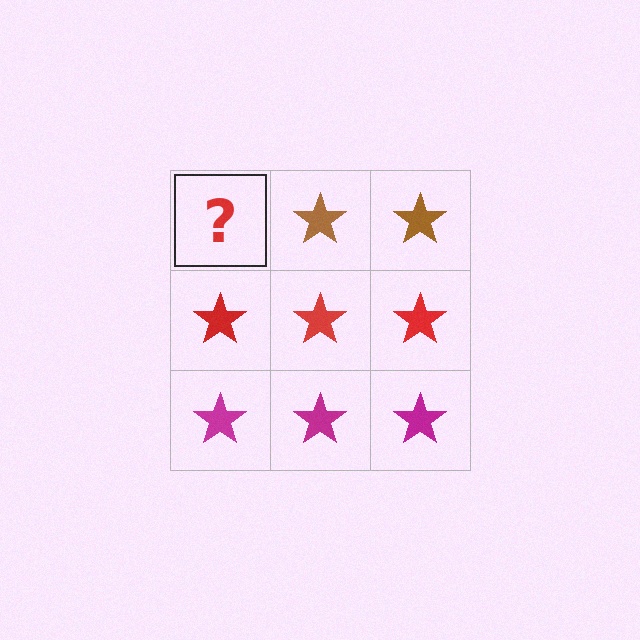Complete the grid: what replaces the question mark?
The question mark should be replaced with a brown star.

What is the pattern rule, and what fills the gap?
The rule is that each row has a consistent color. The gap should be filled with a brown star.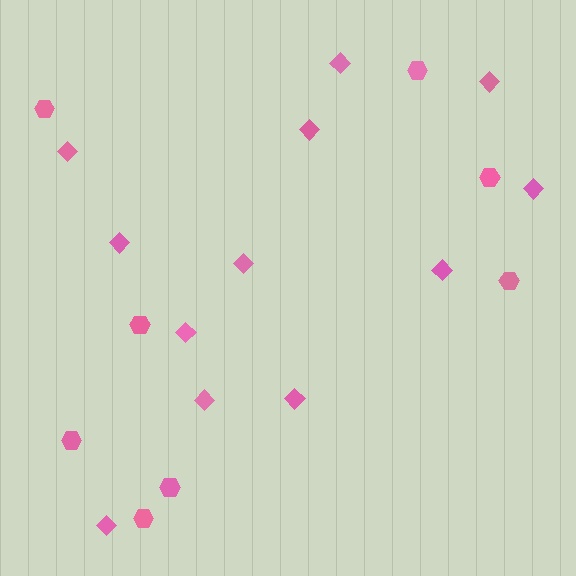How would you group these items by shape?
There are 2 groups: one group of hexagons (8) and one group of diamonds (12).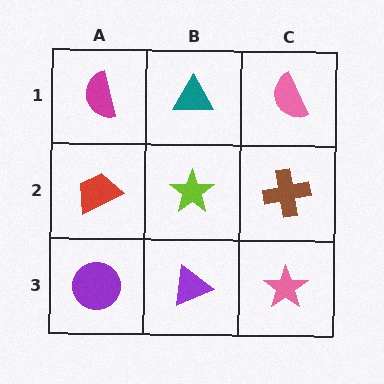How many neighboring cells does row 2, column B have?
4.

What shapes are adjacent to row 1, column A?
A red trapezoid (row 2, column A), a teal triangle (row 1, column B).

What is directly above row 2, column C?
A pink semicircle.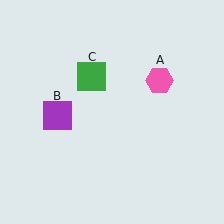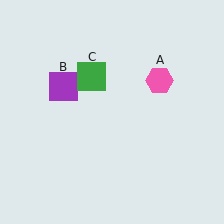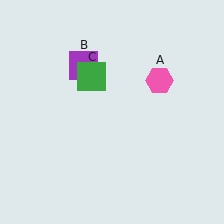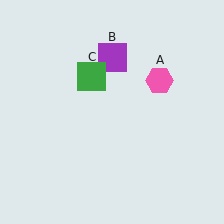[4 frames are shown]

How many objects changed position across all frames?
1 object changed position: purple square (object B).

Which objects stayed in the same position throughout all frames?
Pink hexagon (object A) and green square (object C) remained stationary.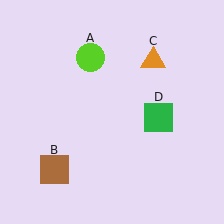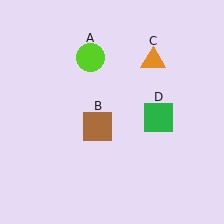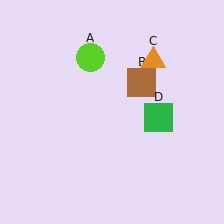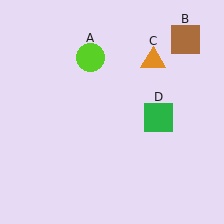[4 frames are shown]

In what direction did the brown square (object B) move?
The brown square (object B) moved up and to the right.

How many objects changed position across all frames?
1 object changed position: brown square (object B).